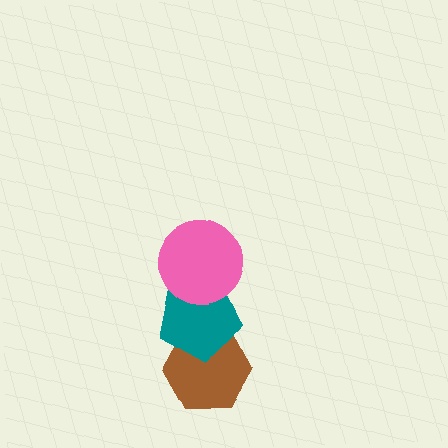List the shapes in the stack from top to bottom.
From top to bottom: the pink circle, the teal pentagon, the brown hexagon.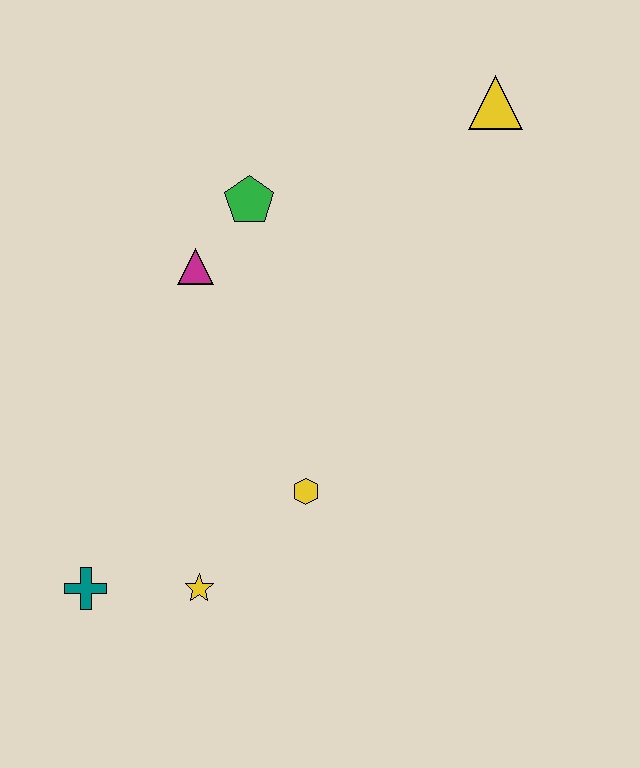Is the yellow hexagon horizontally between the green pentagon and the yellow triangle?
Yes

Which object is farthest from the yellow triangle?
The teal cross is farthest from the yellow triangle.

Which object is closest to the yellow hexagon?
The yellow star is closest to the yellow hexagon.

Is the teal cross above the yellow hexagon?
No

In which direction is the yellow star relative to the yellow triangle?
The yellow star is below the yellow triangle.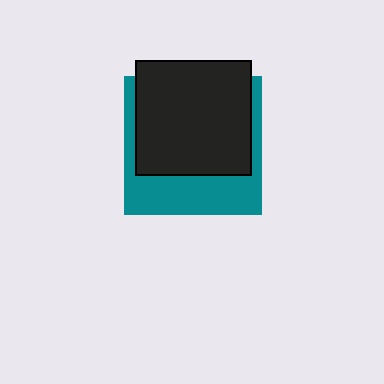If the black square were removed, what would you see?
You would see the complete teal square.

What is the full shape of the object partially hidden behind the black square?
The partially hidden object is a teal square.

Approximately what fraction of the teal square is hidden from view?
Roughly 60% of the teal square is hidden behind the black square.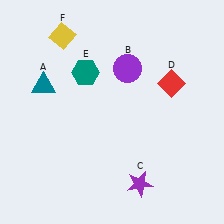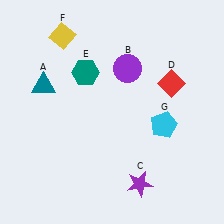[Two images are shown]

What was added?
A cyan pentagon (G) was added in Image 2.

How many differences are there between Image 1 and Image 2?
There is 1 difference between the two images.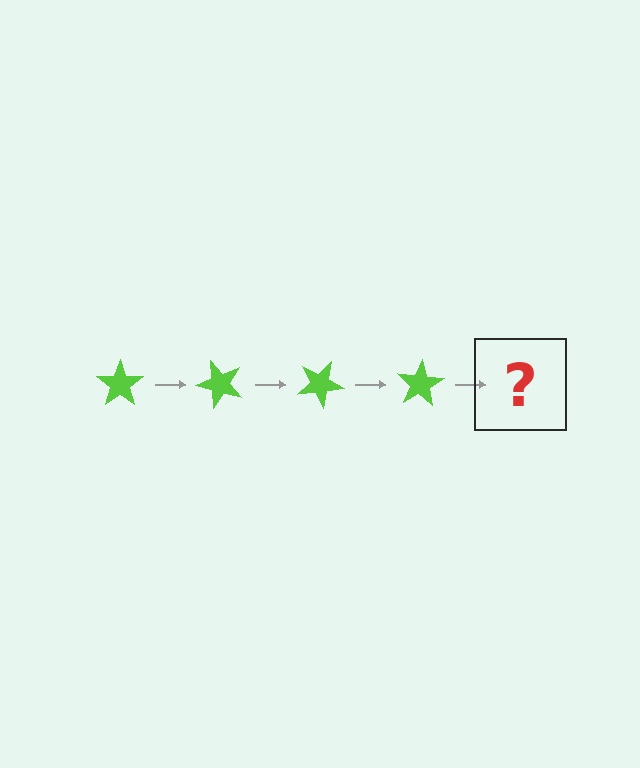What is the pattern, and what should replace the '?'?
The pattern is that the star rotates 50 degrees each step. The '?' should be a lime star rotated 200 degrees.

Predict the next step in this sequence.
The next step is a lime star rotated 200 degrees.